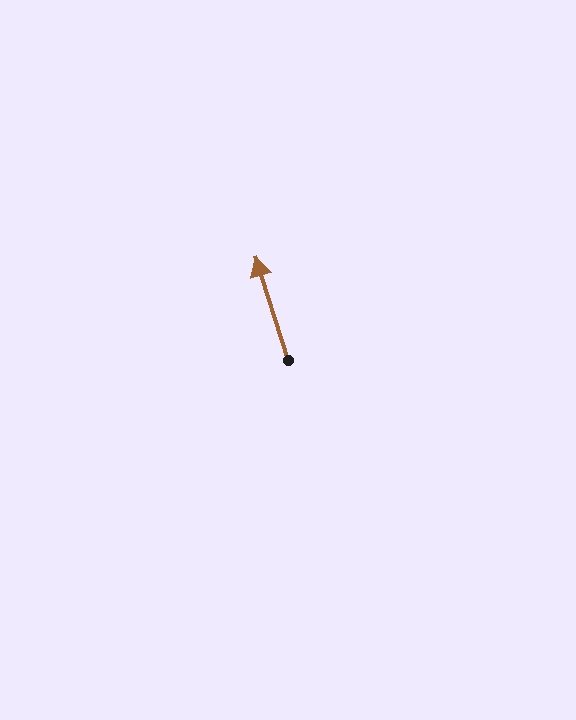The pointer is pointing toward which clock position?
Roughly 11 o'clock.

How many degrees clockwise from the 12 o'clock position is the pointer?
Approximately 342 degrees.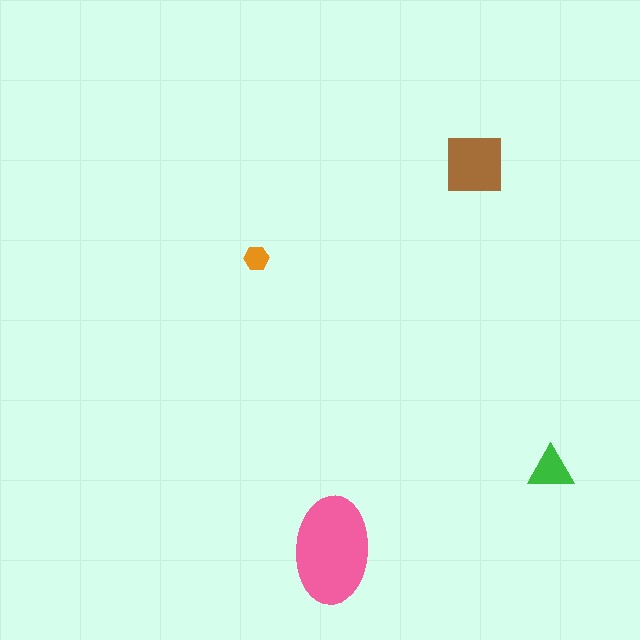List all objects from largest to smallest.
The pink ellipse, the brown square, the green triangle, the orange hexagon.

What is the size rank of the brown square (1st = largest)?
2nd.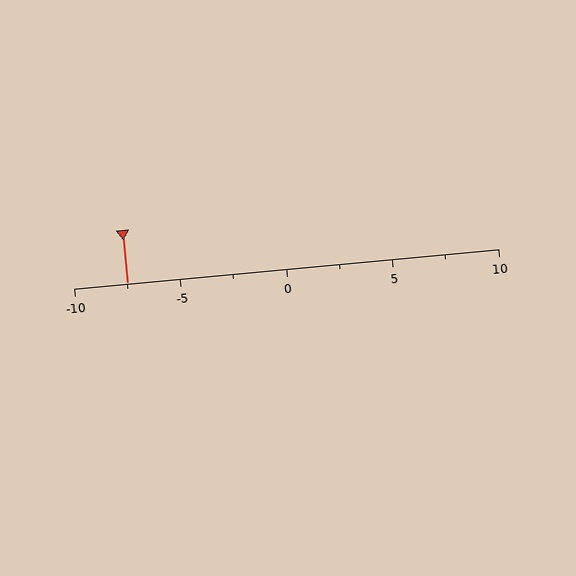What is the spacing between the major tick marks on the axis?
The major ticks are spaced 5 apart.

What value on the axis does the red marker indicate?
The marker indicates approximately -7.5.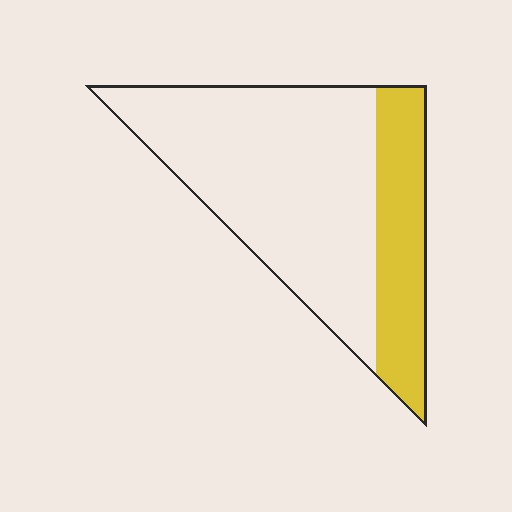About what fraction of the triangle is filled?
About one quarter (1/4).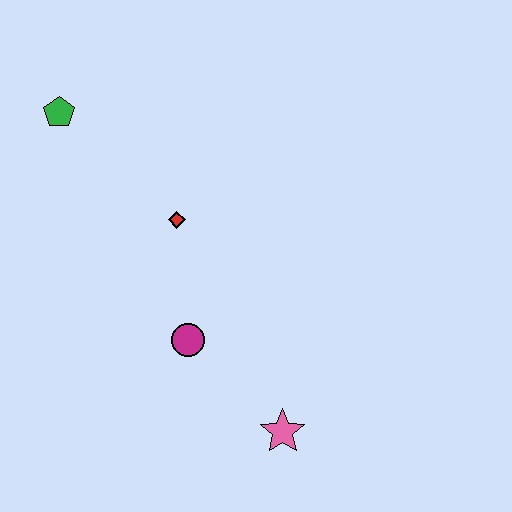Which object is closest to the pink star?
The magenta circle is closest to the pink star.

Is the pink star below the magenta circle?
Yes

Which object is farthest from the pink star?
The green pentagon is farthest from the pink star.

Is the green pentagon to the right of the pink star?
No